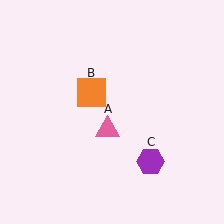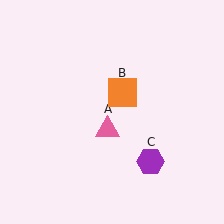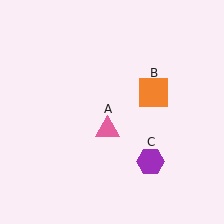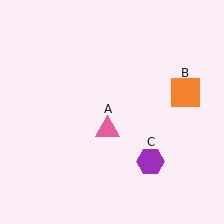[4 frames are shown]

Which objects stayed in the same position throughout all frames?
Pink triangle (object A) and purple hexagon (object C) remained stationary.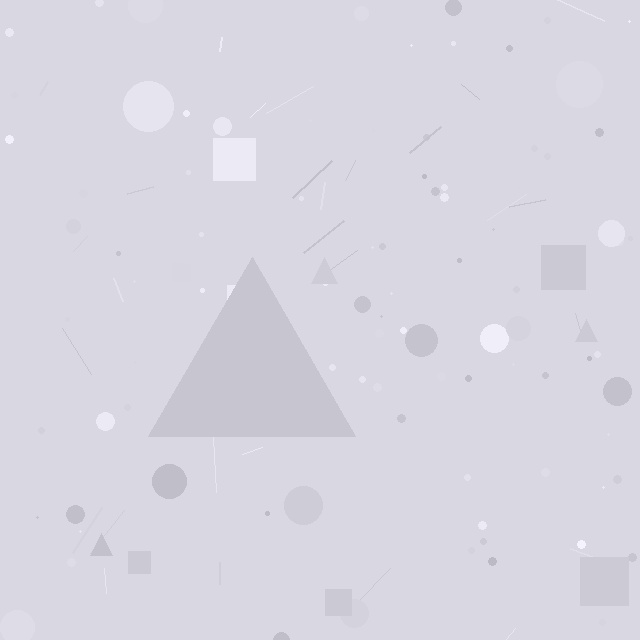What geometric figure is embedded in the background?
A triangle is embedded in the background.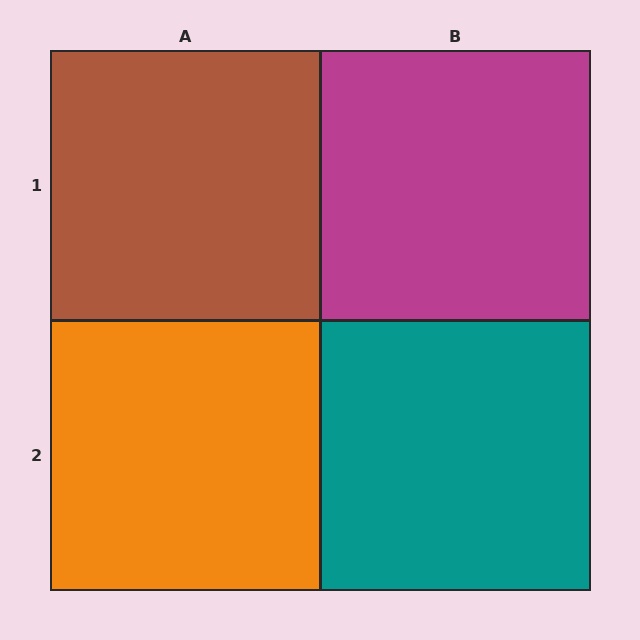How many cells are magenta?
1 cell is magenta.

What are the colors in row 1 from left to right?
Brown, magenta.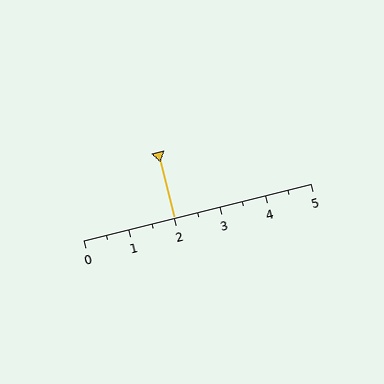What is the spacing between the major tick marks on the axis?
The major ticks are spaced 1 apart.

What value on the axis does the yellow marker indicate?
The marker indicates approximately 2.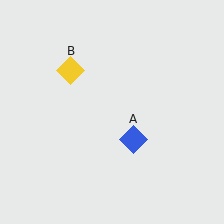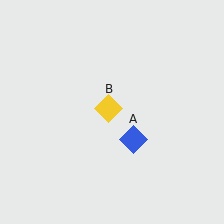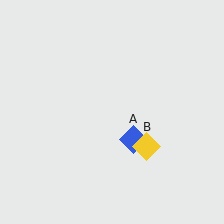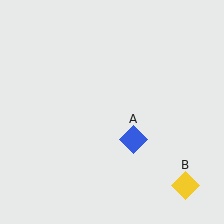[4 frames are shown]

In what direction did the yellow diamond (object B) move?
The yellow diamond (object B) moved down and to the right.